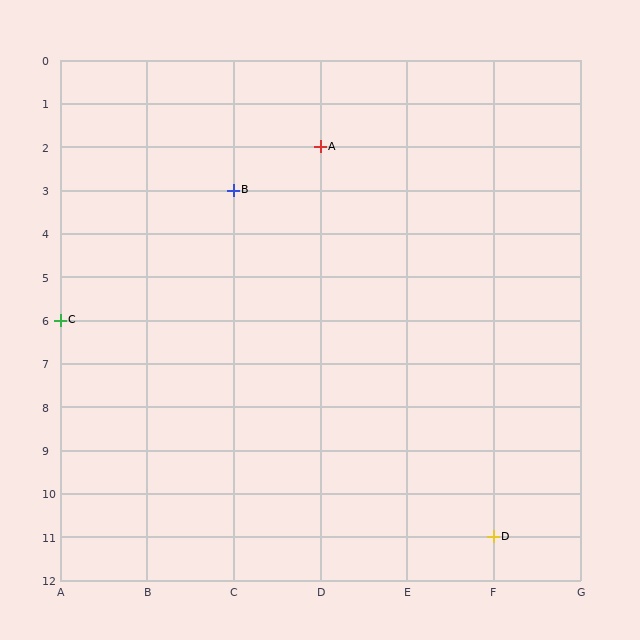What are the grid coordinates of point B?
Point B is at grid coordinates (C, 3).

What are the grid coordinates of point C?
Point C is at grid coordinates (A, 6).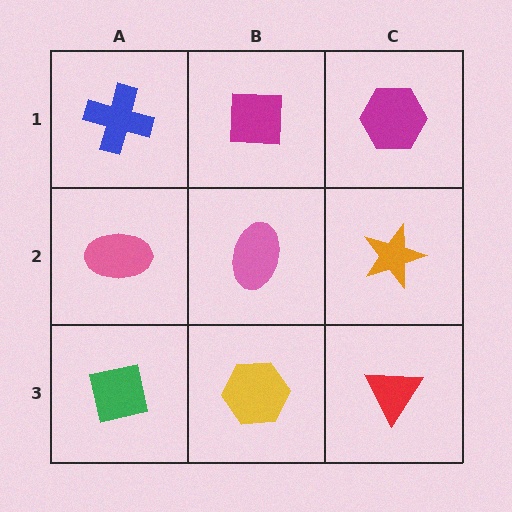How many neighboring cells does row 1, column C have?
2.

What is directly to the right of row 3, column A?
A yellow hexagon.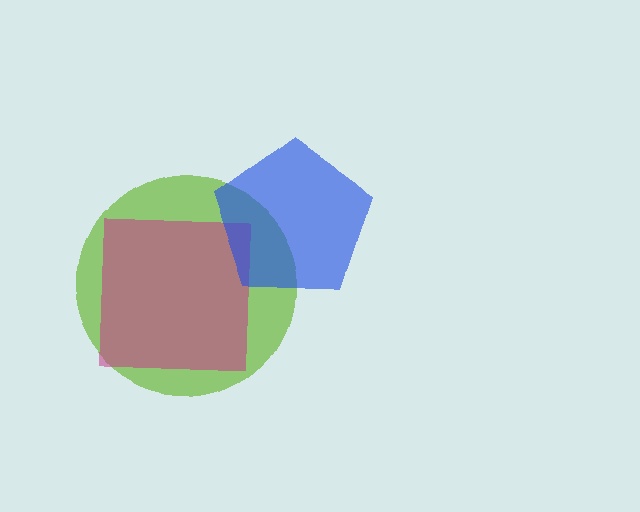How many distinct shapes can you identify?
There are 3 distinct shapes: a lime circle, a magenta square, a blue pentagon.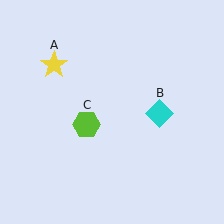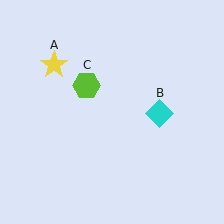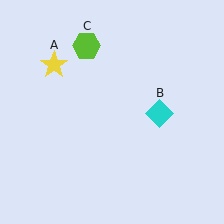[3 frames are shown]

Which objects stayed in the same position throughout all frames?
Yellow star (object A) and cyan diamond (object B) remained stationary.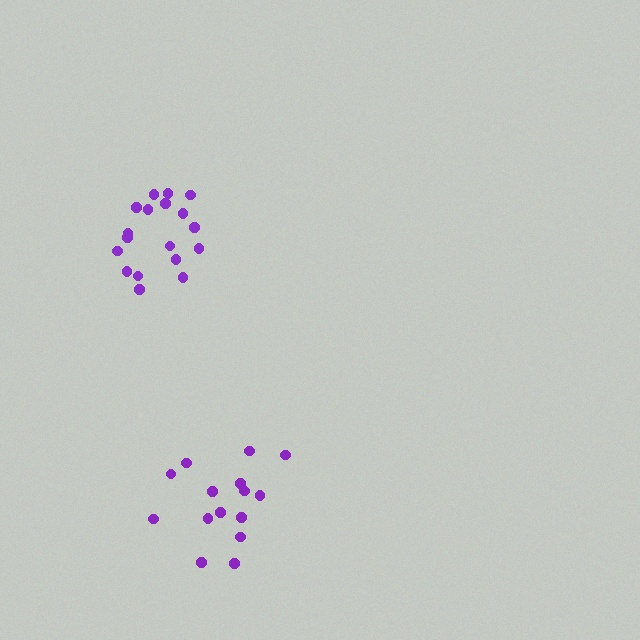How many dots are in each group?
Group 1: 15 dots, Group 2: 18 dots (33 total).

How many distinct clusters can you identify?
There are 2 distinct clusters.